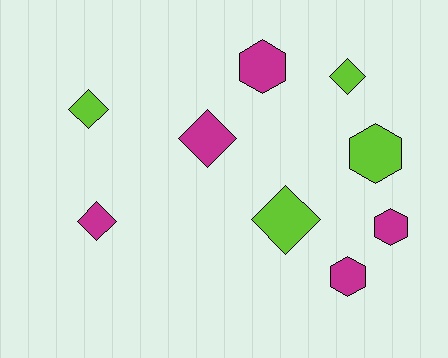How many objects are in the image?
There are 9 objects.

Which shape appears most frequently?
Diamond, with 5 objects.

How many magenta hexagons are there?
There are 3 magenta hexagons.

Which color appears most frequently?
Magenta, with 5 objects.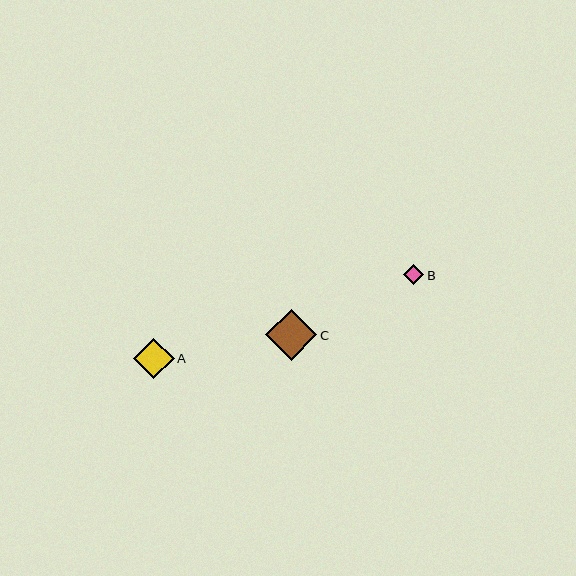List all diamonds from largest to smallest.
From largest to smallest: C, A, B.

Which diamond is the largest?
Diamond C is the largest with a size of approximately 51 pixels.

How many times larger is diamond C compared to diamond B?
Diamond C is approximately 2.5 times the size of diamond B.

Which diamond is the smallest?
Diamond B is the smallest with a size of approximately 20 pixels.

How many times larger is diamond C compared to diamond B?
Diamond C is approximately 2.5 times the size of diamond B.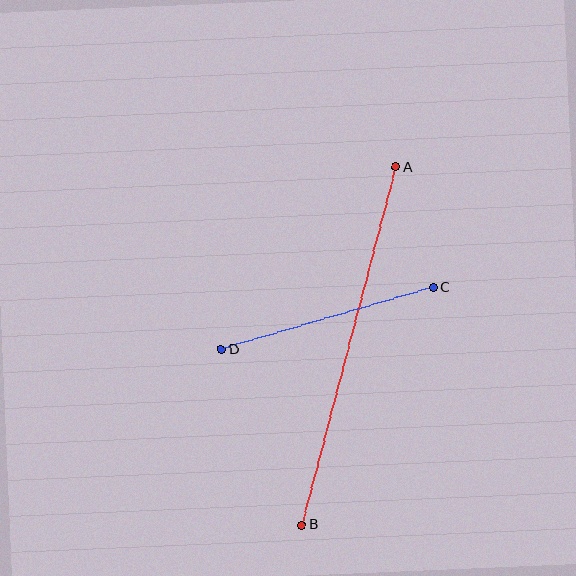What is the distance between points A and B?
The distance is approximately 370 pixels.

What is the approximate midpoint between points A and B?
The midpoint is at approximately (349, 346) pixels.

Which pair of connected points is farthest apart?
Points A and B are farthest apart.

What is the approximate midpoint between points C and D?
The midpoint is at approximately (327, 319) pixels.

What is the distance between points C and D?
The distance is approximately 221 pixels.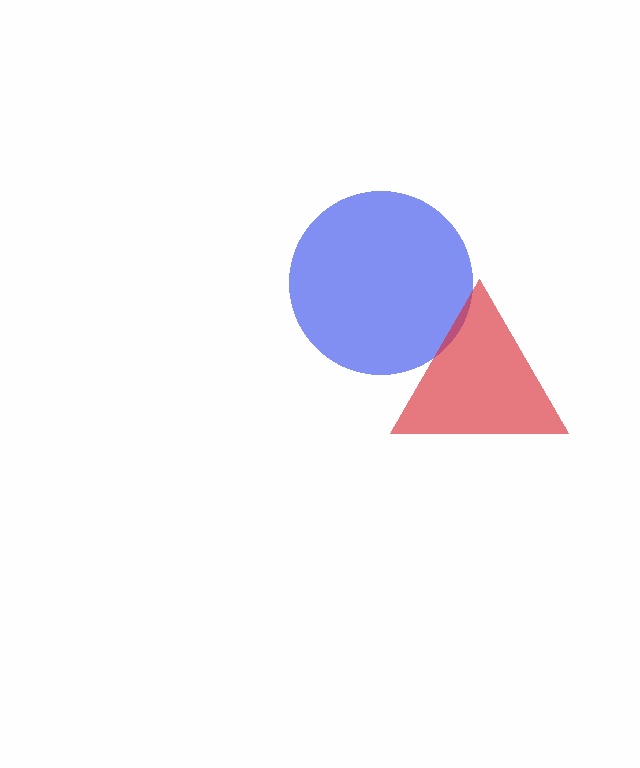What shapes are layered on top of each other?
The layered shapes are: a blue circle, a red triangle.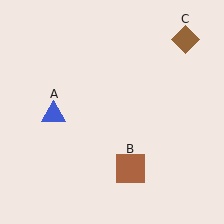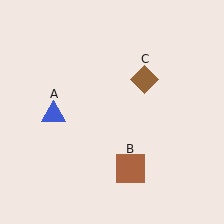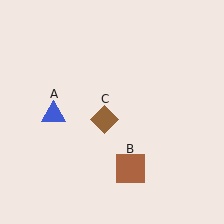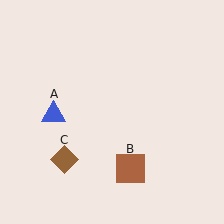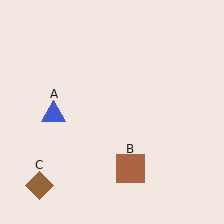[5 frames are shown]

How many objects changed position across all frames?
1 object changed position: brown diamond (object C).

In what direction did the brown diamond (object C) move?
The brown diamond (object C) moved down and to the left.